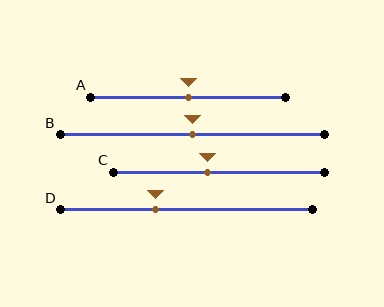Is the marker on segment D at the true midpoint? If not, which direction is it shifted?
No, the marker on segment D is shifted to the left by about 12% of the segment length.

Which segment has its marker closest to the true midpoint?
Segment A has its marker closest to the true midpoint.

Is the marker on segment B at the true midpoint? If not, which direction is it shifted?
Yes, the marker on segment B is at the true midpoint.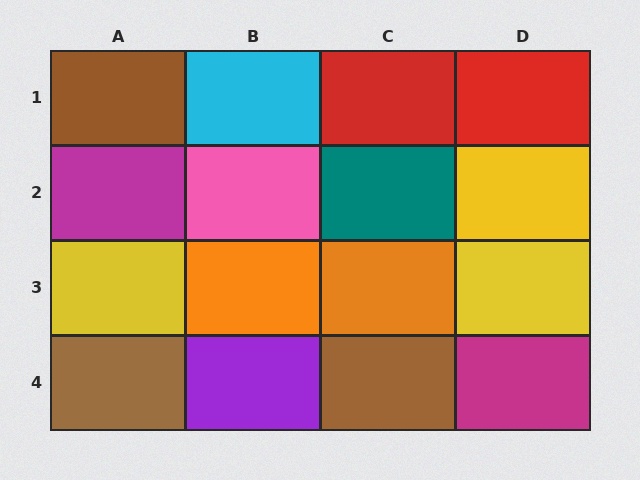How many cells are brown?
3 cells are brown.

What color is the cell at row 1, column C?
Red.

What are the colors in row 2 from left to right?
Magenta, pink, teal, yellow.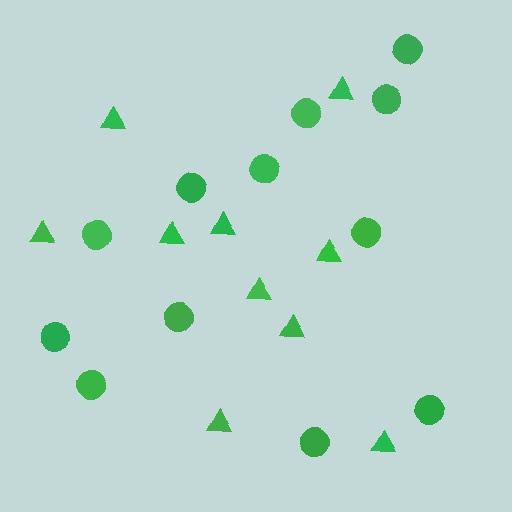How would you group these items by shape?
There are 2 groups: one group of circles (12) and one group of triangles (10).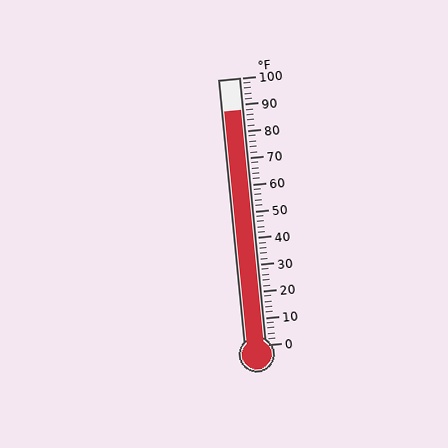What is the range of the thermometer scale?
The thermometer scale ranges from 0°F to 100°F.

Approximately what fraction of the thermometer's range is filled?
The thermometer is filled to approximately 90% of its range.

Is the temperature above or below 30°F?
The temperature is above 30°F.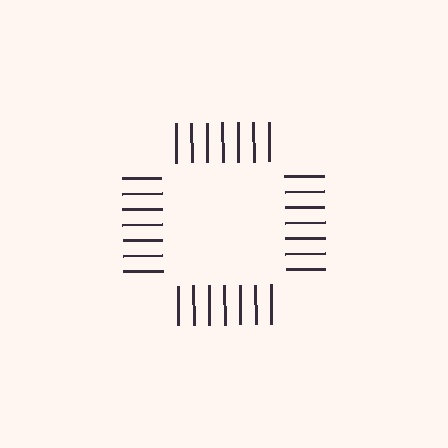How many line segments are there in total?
28 — 7 along each of the 4 edges.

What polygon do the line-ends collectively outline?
An illusory square — the line segments terminate on its edges but no continuous stroke is drawn.